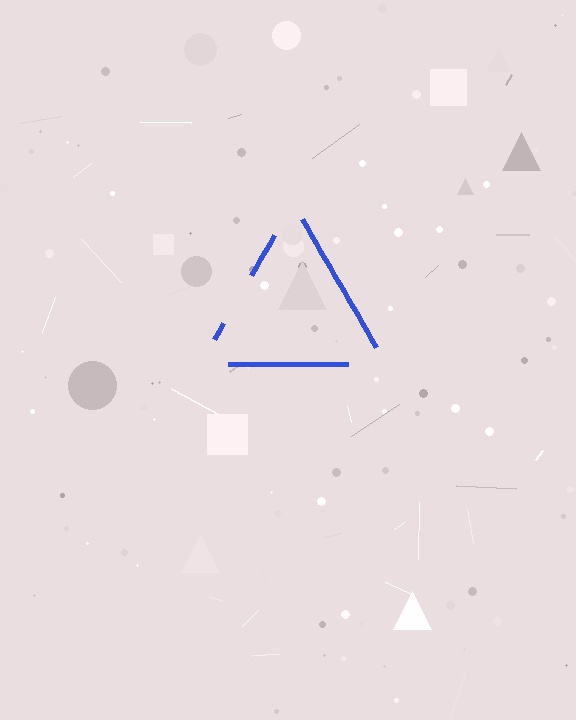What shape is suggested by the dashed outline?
The dashed outline suggests a triangle.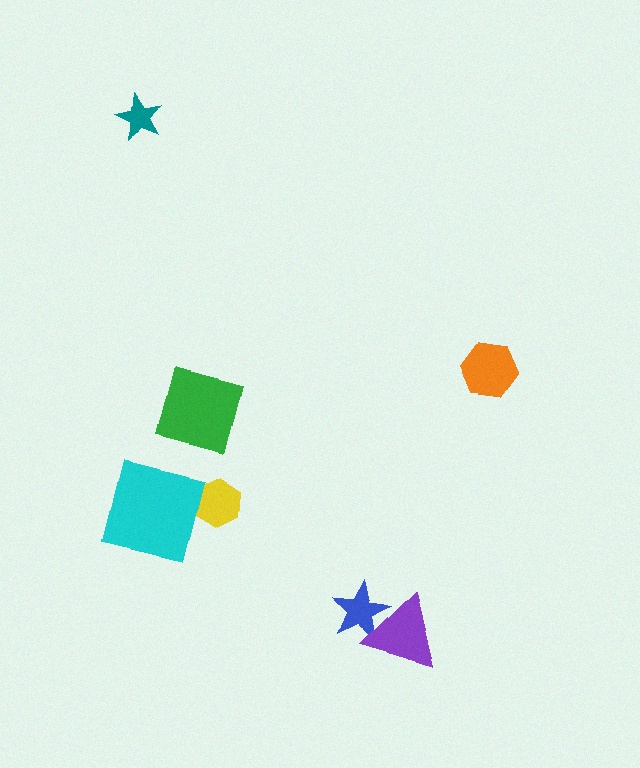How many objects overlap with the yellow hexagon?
0 objects overlap with the yellow hexagon.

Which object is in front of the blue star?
The purple triangle is in front of the blue star.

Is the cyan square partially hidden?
No, no other shape covers it.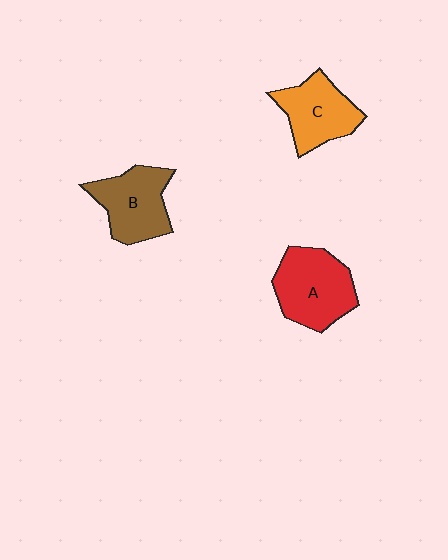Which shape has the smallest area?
Shape C (orange).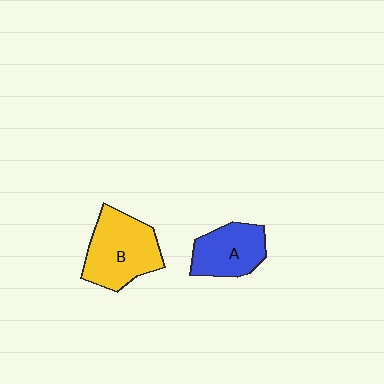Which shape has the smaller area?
Shape A (blue).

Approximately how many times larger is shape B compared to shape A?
Approximately 1.4 times.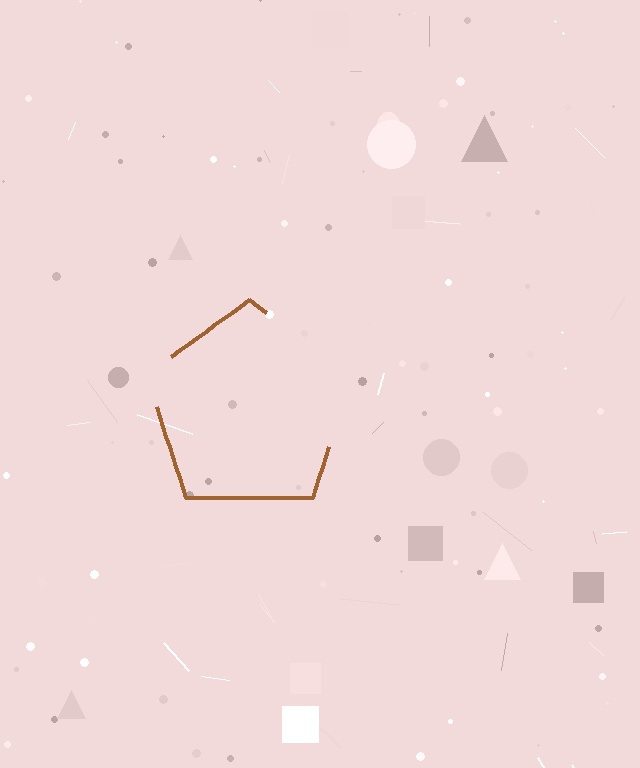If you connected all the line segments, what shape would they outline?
They would outline a pentagon.